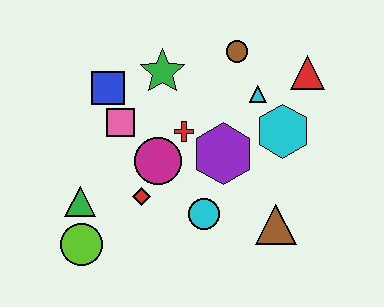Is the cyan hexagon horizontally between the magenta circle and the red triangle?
Yes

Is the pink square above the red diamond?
Yes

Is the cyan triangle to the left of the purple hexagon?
No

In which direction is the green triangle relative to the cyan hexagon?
The green triangle is to the left of the cyan hexagon.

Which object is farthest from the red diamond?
The red triangle is farthest from the red diamond.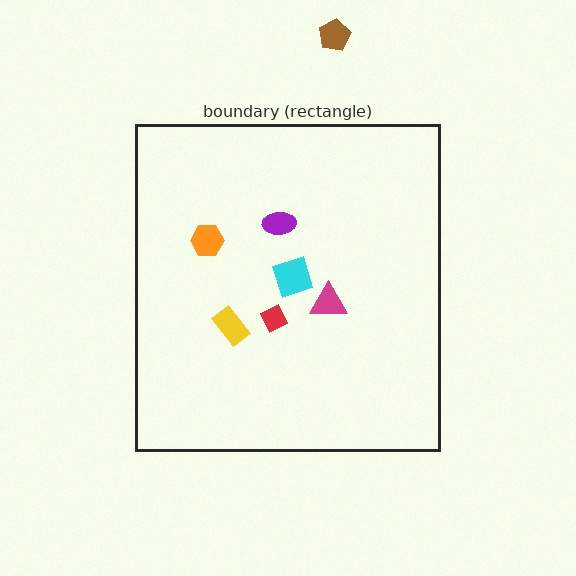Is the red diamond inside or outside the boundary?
Inside.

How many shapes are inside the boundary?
6 inside, 1 outside.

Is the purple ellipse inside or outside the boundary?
Inside.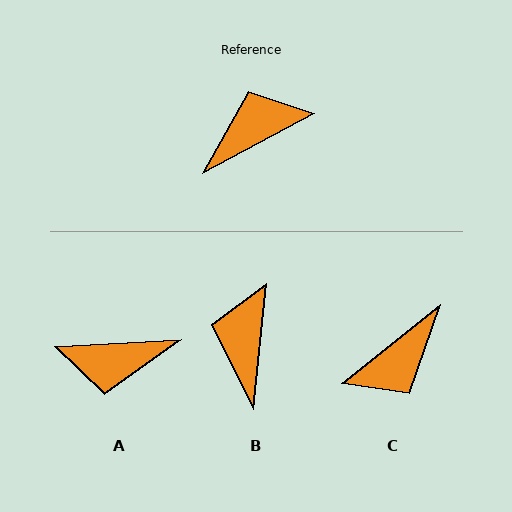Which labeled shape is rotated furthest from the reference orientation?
C, about 170 degrees away.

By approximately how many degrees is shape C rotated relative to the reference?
Approximately 170 degrees clockwise.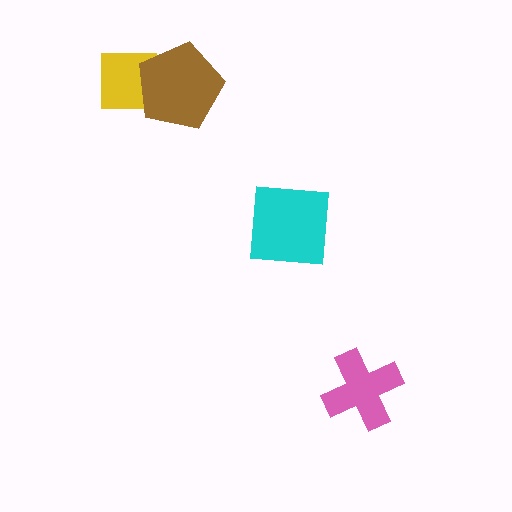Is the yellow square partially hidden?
Yes, it is partially covered by another shape.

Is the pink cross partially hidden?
No, no other shape covers it.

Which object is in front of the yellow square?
The brown pentagon is in front of the yellow square.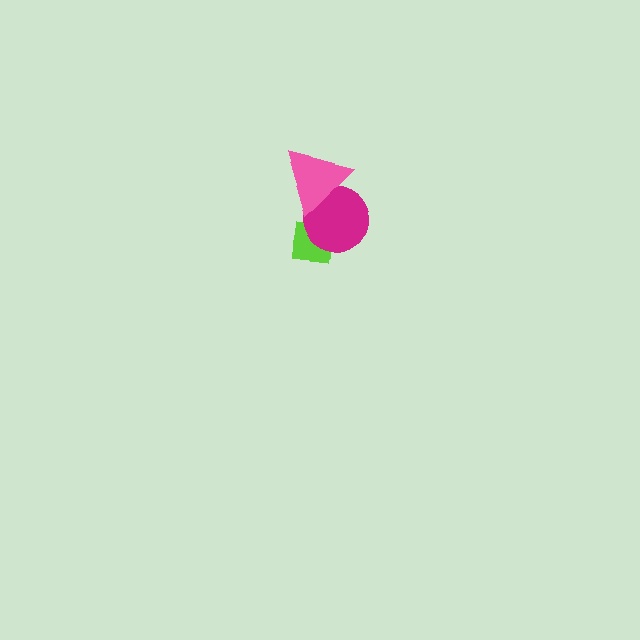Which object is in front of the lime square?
The magenta circle is in front of the lime square.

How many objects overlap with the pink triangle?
1 object overlaps with the pink triangle.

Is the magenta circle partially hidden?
Yes, it is partially covered by another shape.